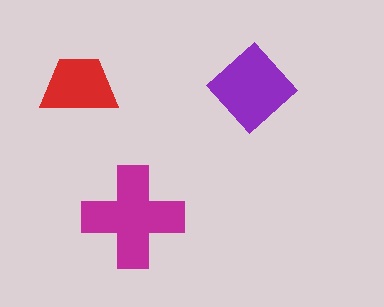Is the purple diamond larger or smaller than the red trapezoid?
Larger.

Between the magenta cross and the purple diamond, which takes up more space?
The magenta cross.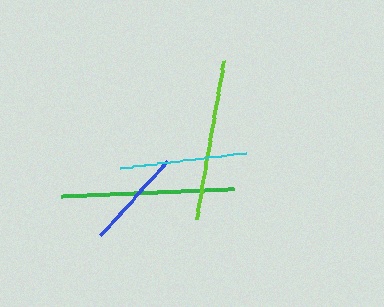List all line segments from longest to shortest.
From longest to shortest: green, lime, cyan, blue.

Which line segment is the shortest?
The blue line is the shortest at approximately 100 pixels.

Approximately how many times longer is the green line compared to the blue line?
The green line is approximately 1.7 times the length of the blue line.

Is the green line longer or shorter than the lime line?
The green line is longer than the lime line.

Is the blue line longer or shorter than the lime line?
The lime line is longer than the blue line.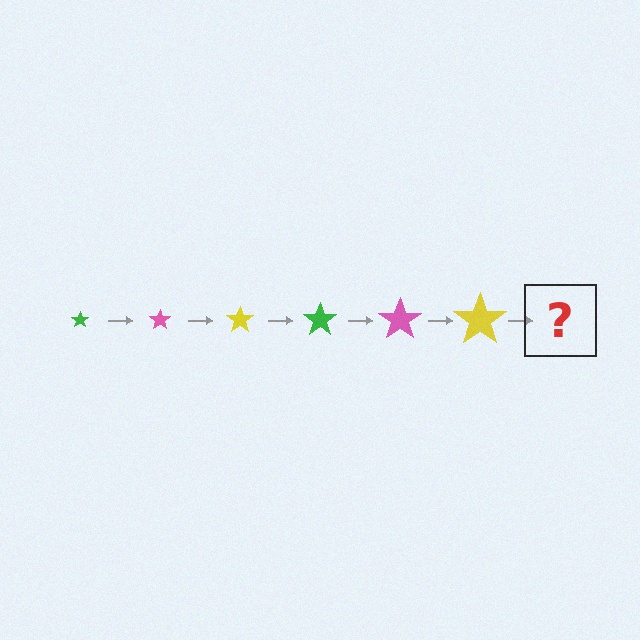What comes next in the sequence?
The next element should be a green star, larger than the previous one.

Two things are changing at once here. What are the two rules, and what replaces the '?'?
The two rules are that the star grows larger each step and the color cycles through green, pink, and yellow. The '?' should be a green star, larger than the previous one.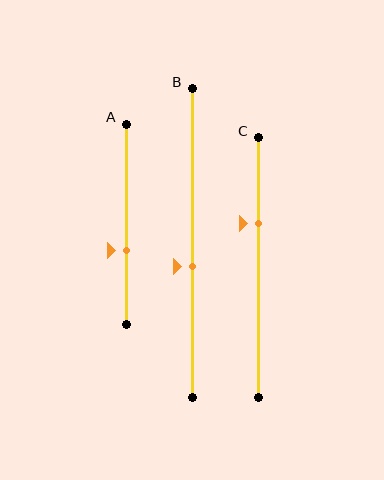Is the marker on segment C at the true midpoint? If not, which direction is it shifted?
No, the marker on segment C is shifted upward by about 17% of the segment length.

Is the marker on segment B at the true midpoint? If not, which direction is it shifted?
No, the marker on segment B is shifted downward by about 7% of the segment length.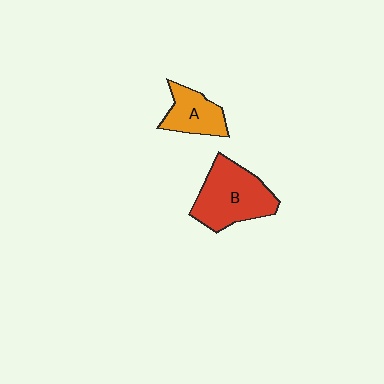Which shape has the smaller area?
Shape A (orange).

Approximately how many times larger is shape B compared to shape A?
Approximately 1.7 times.